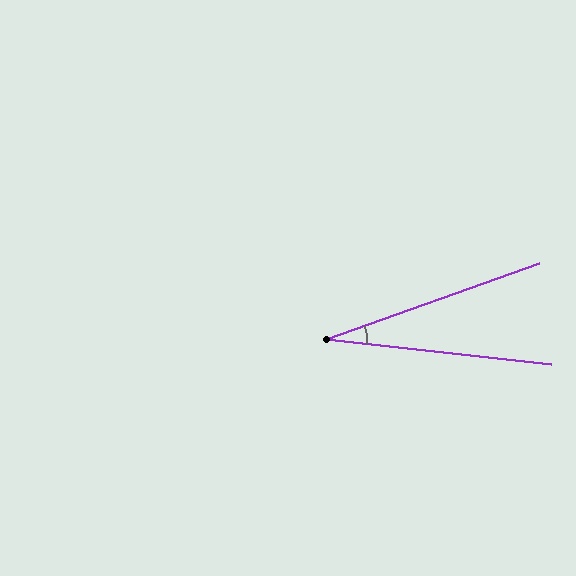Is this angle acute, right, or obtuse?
It is acute.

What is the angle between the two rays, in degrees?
Approximately 26 degrees.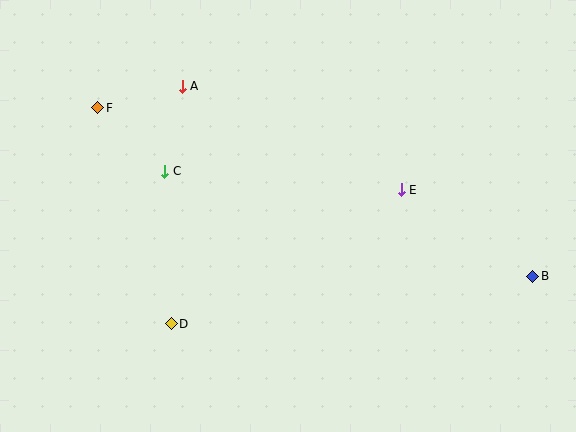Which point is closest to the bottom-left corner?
Point D is closest to the bottom-left corner.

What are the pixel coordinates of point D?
Point D is at (171, 324).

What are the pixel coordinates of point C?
Point C is at (165, 171).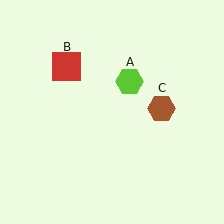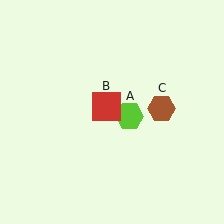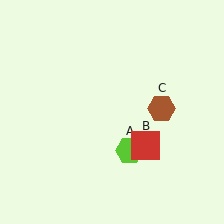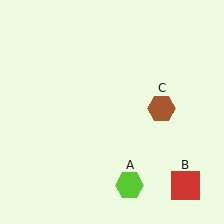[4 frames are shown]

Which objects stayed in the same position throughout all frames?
Brown hexagon (object C) remained stationary.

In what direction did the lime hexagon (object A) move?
The lime hexagon (object A) moved down.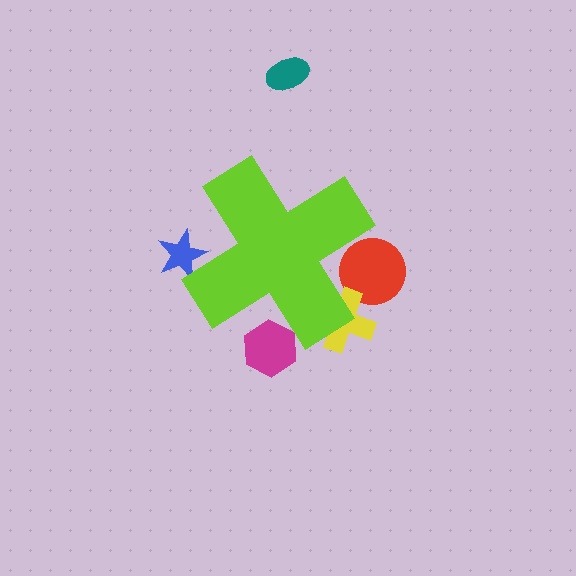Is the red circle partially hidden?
Yes, the red circle is partially hidden behind the lime cross.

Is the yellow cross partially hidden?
Yes, the yellow cross is partially hidden behind the lime cross.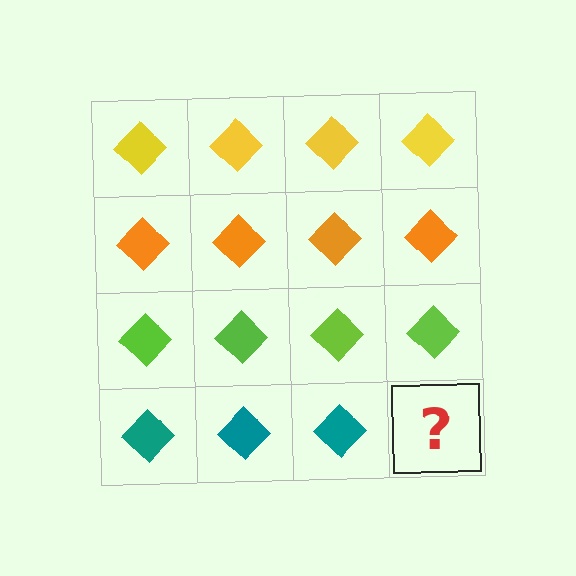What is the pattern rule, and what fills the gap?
The rule is that each row has a consistent color. The gap should be filled with a teal diamond.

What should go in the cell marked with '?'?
The missing cell should contain a teal diamond.